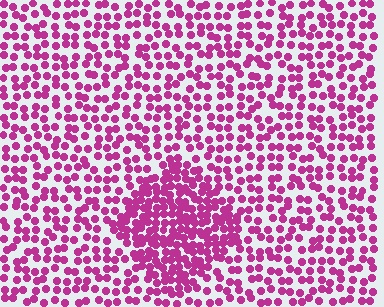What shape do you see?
I see a diamond.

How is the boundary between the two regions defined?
The boundary is defined by a change in element density (approximately 1.9x ratio). All elements are the same color, size, and shape.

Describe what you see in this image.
The image contains small magenta elements arranged at two different densities. A diamond-shaped region is visible where the elements are more densely packed than the surrounding area.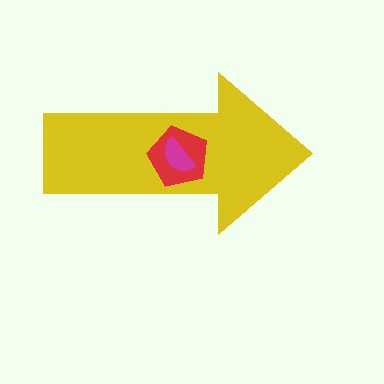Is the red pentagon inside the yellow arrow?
Yes.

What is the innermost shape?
The magenta semicircle.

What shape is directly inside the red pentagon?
The magenta semicircle.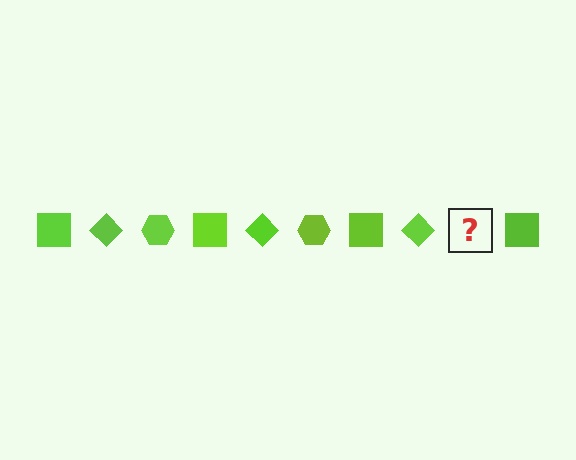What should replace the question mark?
The question mark should be replaced with a lime hexagon.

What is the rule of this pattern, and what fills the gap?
The rule is that the pattern cycles through square, diamond, hexagon shapes in lime. The gap should be filled with a lime hexagon.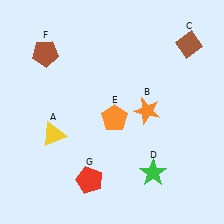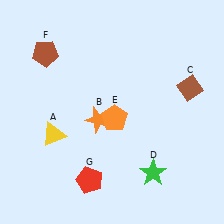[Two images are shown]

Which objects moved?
The objects that moved are: the orange star (B), the brown diamond (C).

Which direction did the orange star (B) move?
The orange star (B) moved left.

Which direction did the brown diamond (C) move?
The brown diamond (C) moved down.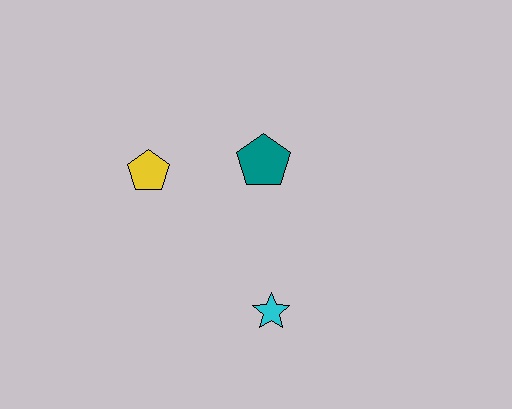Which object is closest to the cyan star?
The teal pentagon is closest to the cyan star.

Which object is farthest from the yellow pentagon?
The cyan star is farthest from the yellow pentagon.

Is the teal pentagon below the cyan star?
No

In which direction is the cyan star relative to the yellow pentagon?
The cyan star is below the yellow pentagon.